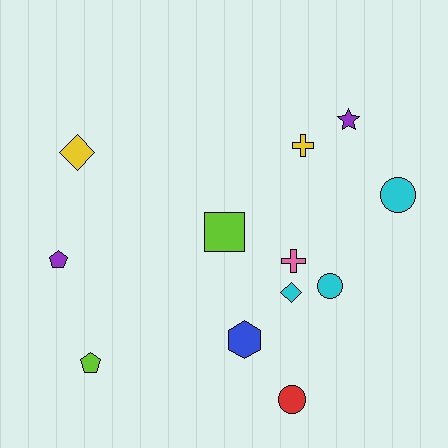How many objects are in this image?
There are 12 objects.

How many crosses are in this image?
There are 2 crosses.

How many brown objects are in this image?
There are no brown objects.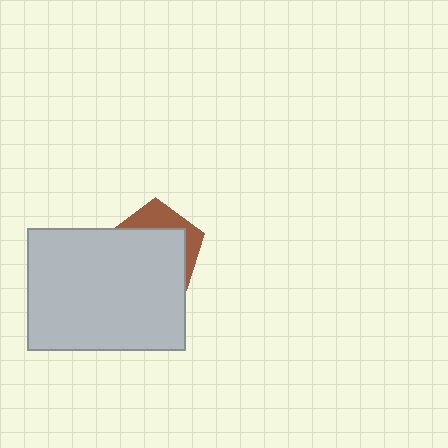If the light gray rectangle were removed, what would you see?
You would see the complete brown pentagon.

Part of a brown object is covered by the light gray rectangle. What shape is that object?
It is a pentagon.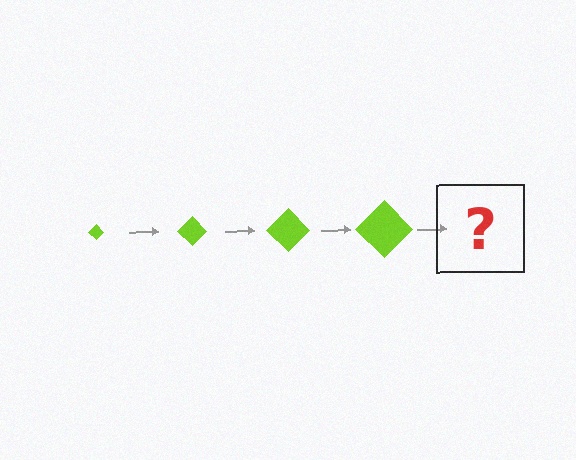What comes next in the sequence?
The next element should be a lime diamond, larger than the previous one.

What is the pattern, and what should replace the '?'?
The pattern is that the diamond gets progressively larger each step. The '?' should be a lime diamond, larger than the previous one.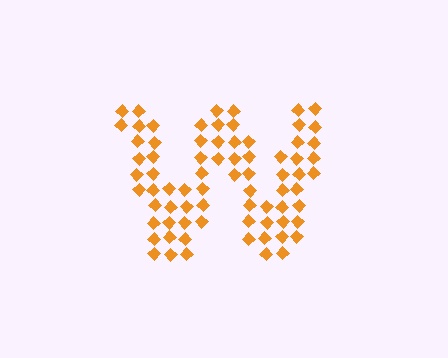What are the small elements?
The small elements are diamonds.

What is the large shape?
The large shape is the letter W.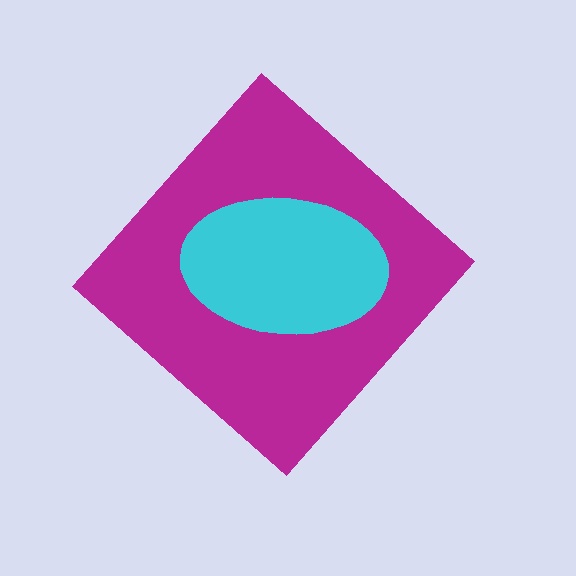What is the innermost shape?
The cyan ellipse.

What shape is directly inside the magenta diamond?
The cyan ellipse.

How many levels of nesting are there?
2.